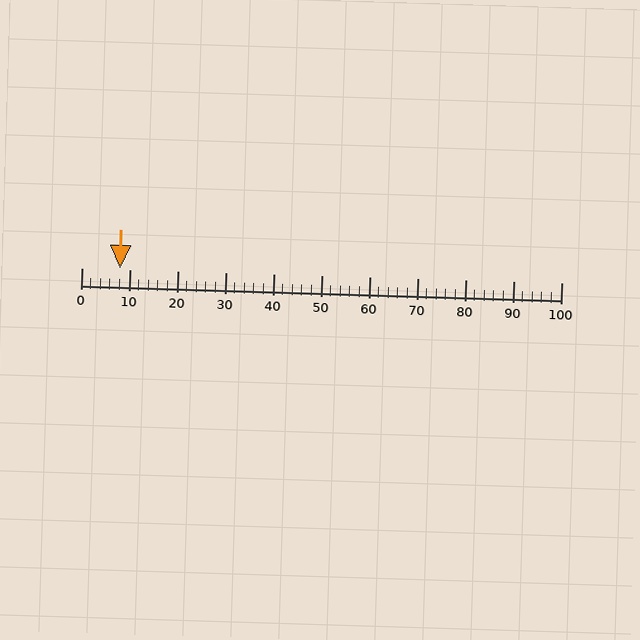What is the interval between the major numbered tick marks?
The major tick marks are spaced 10 units apart.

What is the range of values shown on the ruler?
The ruler shows values from 0 to 100.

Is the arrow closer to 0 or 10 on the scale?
The arrow is closer to 10.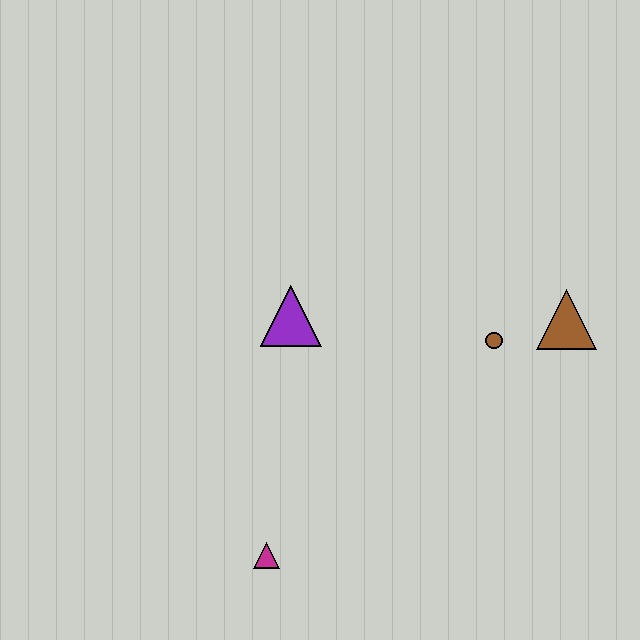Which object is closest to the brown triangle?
The brown circle is closest to the brown triangle.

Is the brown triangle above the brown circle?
Yes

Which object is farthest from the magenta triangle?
The brown triangle is farthest from the magenta triangle.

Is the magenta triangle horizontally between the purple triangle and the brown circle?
No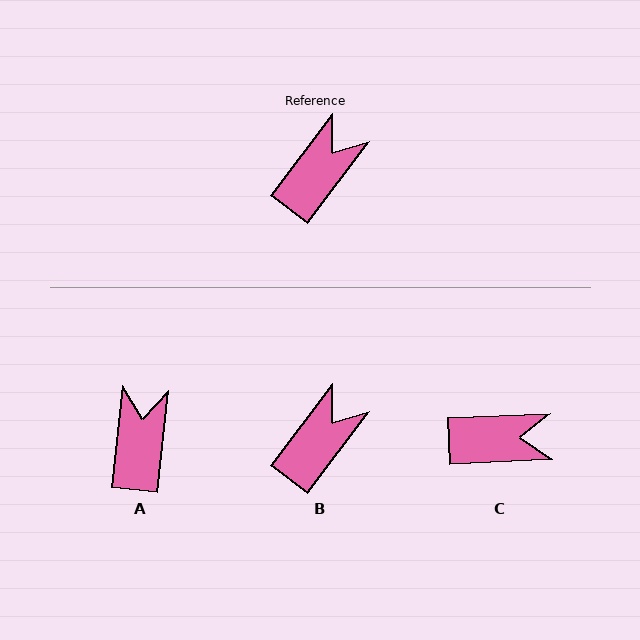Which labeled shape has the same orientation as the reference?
B.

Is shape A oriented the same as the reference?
No, it is off by about 31 degrees.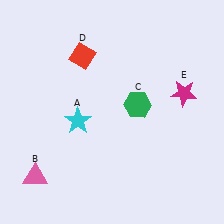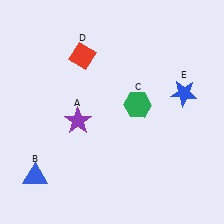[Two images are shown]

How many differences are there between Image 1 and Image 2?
There are 3 differences between the two images.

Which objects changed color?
A changed from cyan to purple. B changed from pink to blue. E changed from magenta to blue.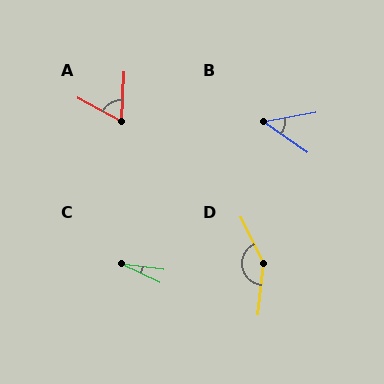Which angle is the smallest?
C, at approximately 19 degrees.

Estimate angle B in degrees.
Approximately 45 degrees.